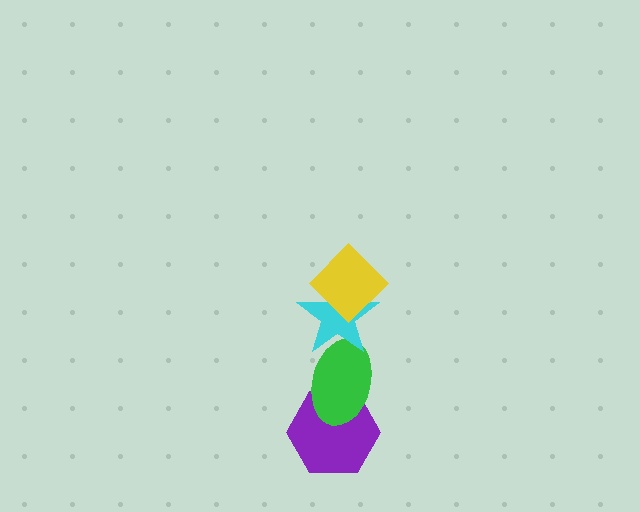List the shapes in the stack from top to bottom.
From top to bottom: the yellow diamond, the cyan star, the green ellipse, the purple hexagon.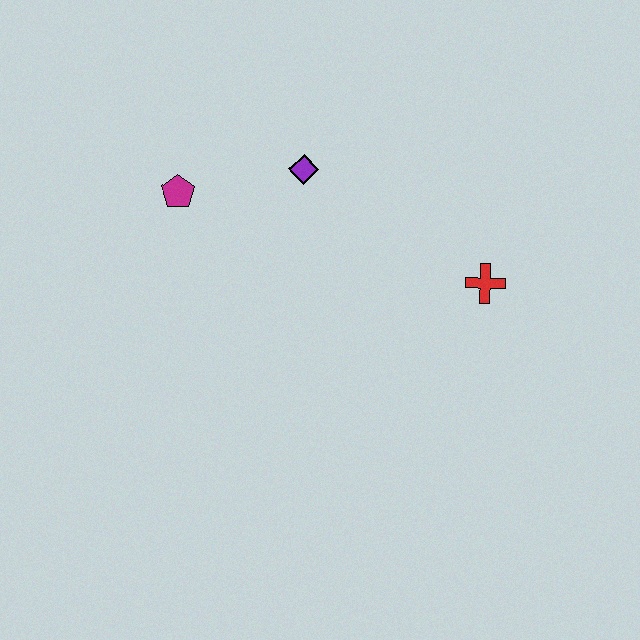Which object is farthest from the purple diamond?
The red cross is farthest from the purple diamond.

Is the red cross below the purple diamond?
Yes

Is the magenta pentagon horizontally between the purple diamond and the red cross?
No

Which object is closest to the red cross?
The purple diamond is closest to the red cross.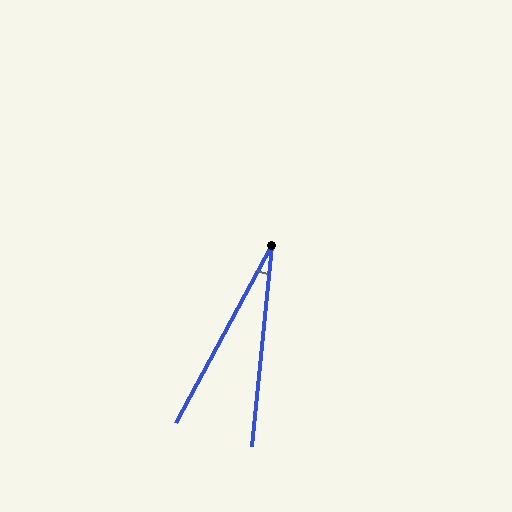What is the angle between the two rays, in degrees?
Approximately 23 degrees.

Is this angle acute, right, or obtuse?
It is acute.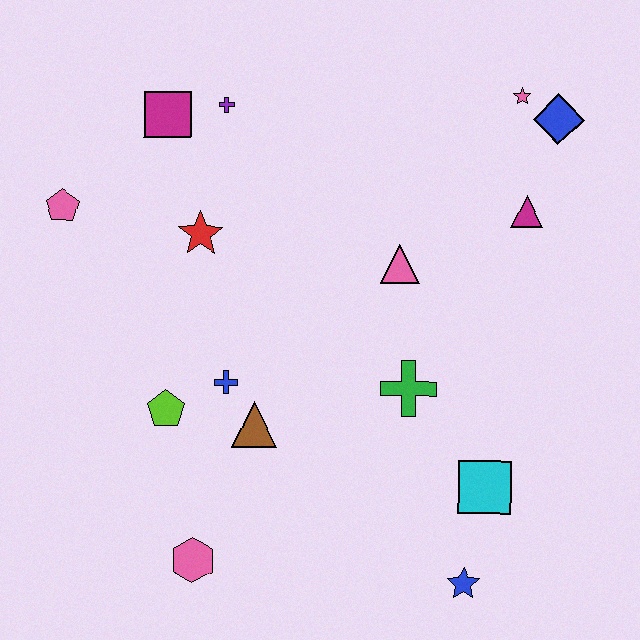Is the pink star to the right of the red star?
Yes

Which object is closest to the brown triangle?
The blue cross is closest to the brown triangle.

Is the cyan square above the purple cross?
No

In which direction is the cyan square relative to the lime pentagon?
The cyan square is to the right of the lime pentagon.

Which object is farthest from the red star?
The blue star is farthest from the red star.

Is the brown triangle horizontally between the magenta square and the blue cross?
No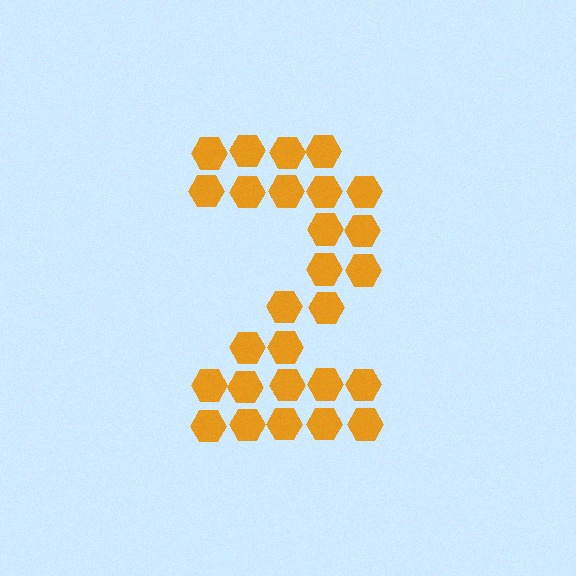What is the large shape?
The large shape is the digit 2.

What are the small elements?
The small elements are hexagons.